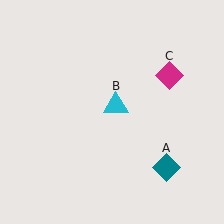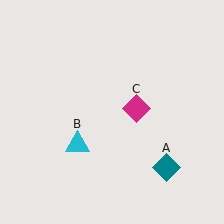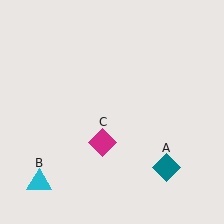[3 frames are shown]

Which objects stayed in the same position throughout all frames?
Teal diamond (object A) remained stationary.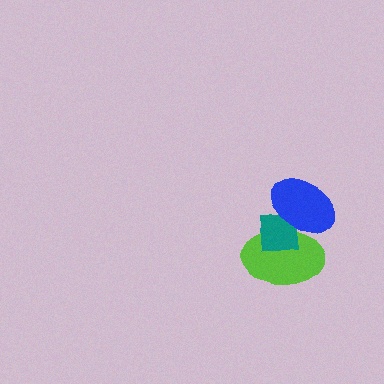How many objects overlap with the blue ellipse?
2 objects overlap with the blue ellipse.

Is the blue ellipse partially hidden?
No, no other shape covers it.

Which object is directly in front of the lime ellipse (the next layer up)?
The teal square is directly in front of the lime ellipse.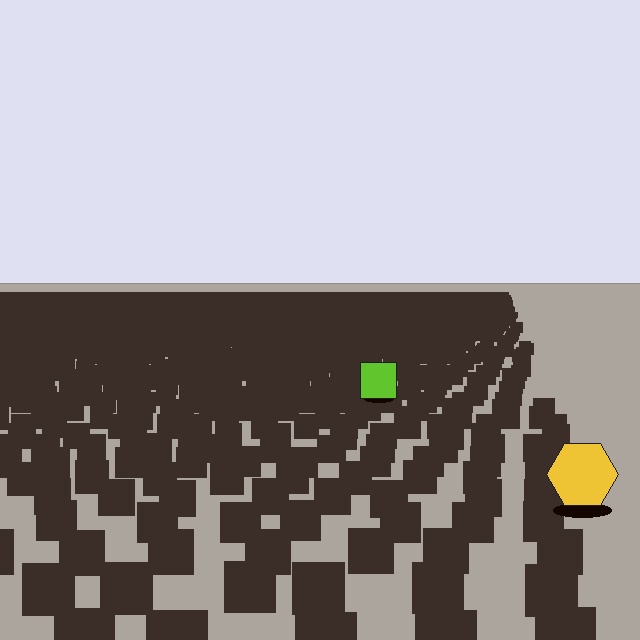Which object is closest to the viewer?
The yellow hexagon is closest. The texture marks near it are larger and more spread out.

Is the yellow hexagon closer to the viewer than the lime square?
Yes. The yellow hexagon is closer — you can tell from the texture gradient: the ground texture is coarser near it.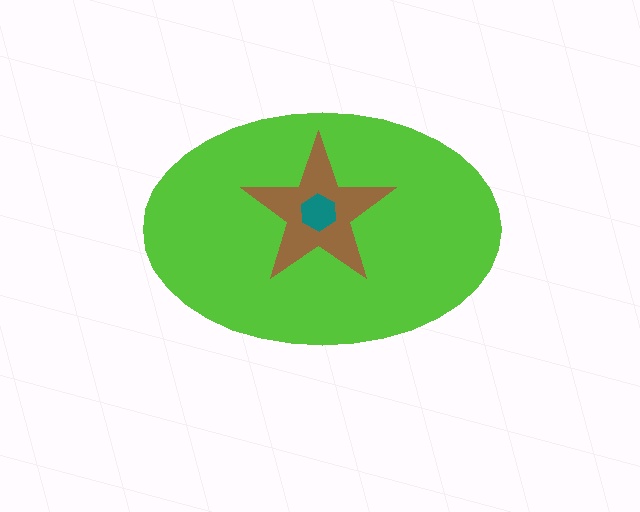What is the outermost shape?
The lime ellipse.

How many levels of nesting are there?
3.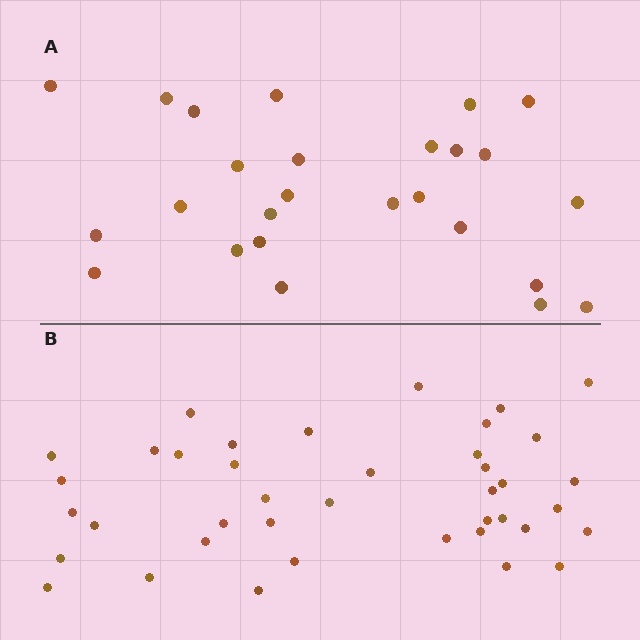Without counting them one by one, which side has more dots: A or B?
Region B (the bottom region) has more dots.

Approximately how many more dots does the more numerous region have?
Region B has approximately 15 more dots than region A.